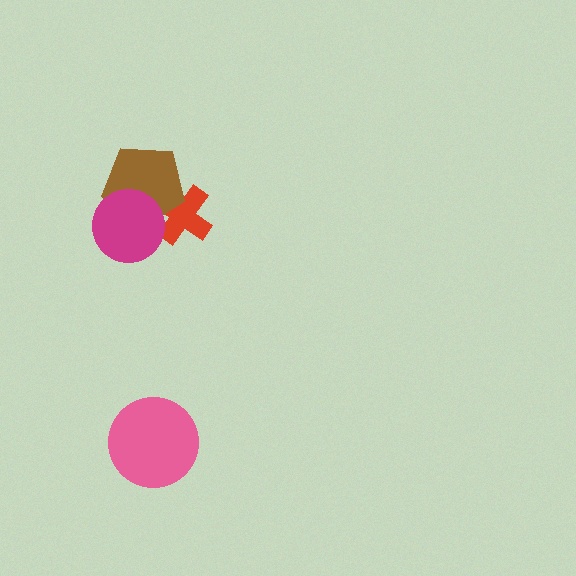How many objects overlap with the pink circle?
0 objects overlap with the pink circle.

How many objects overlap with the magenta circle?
2 objects overlap with the magenta circle.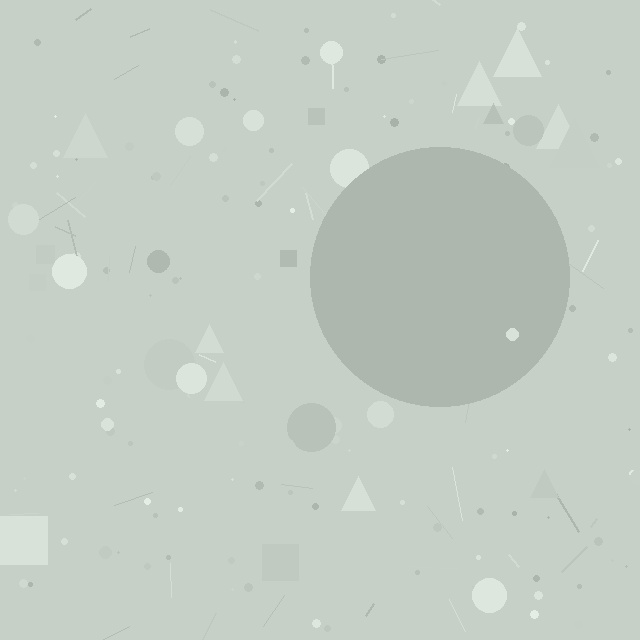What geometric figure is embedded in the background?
A circle is embedded in the background.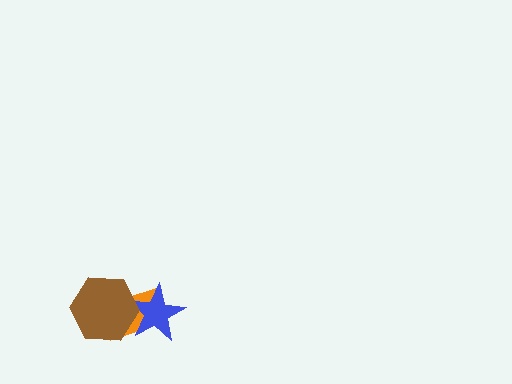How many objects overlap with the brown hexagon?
2 objects overlap with the brown hexagon.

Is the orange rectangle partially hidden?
Yes, it is partially covered by another shape.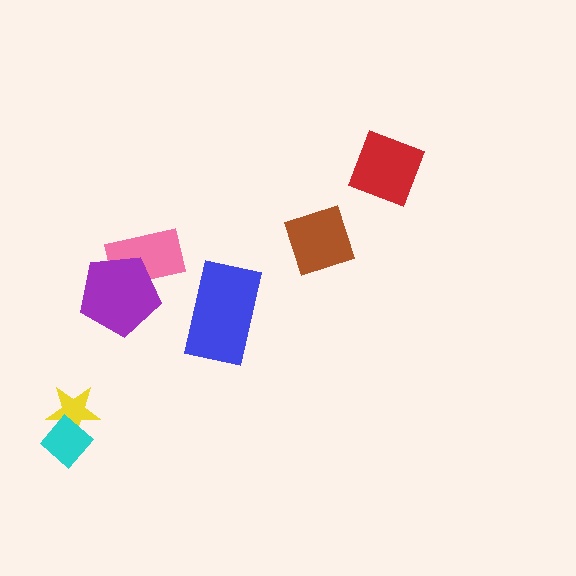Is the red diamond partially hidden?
No, no other shape covers it.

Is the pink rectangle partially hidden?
Yes, it is partially covered by another shape.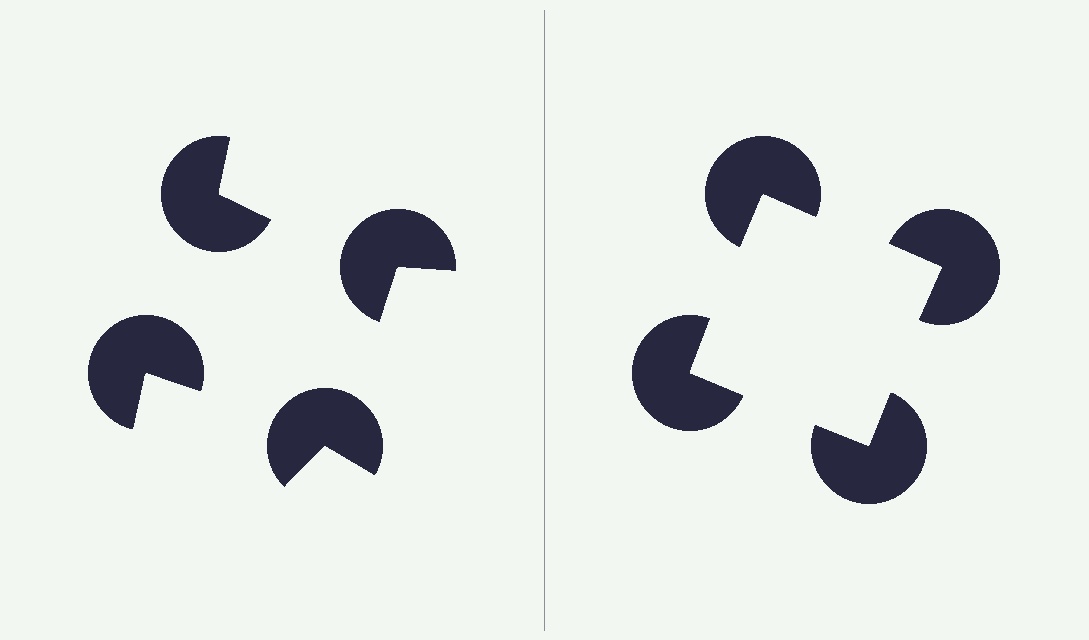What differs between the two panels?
The pac-man discs are positioned identically on both sides; only the wedge orientations differ. On the right they align to a square; on the left they are misaligned.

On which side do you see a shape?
An illusory square appears on the right side. On the left side the wedge cuts are rotated, so no coherent shape forms.